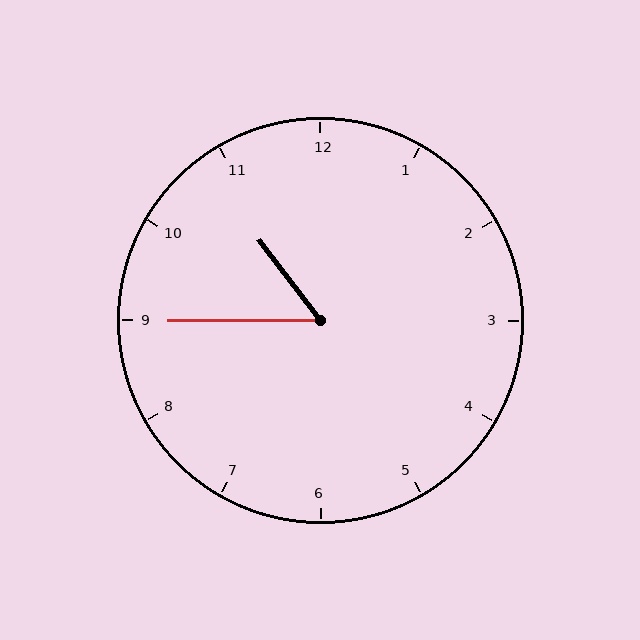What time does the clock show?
10:45.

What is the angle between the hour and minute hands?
Approximately 52 degrees.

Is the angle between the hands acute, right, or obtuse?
It is acute.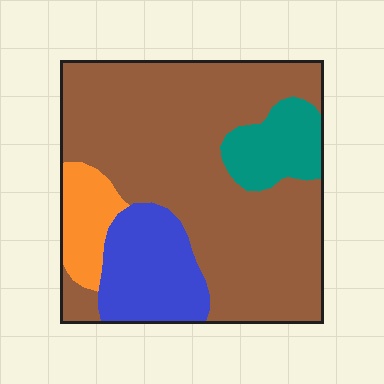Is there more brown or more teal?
Brown.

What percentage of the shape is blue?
Blue covers 16% of the shape.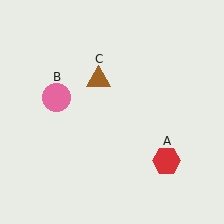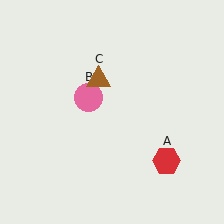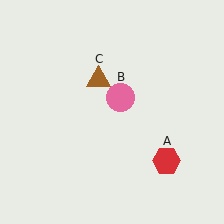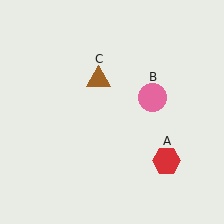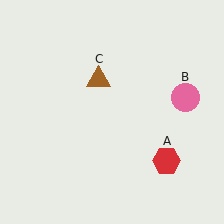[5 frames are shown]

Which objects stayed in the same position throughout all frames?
Red hexagon (object A) and brown triangle (object C) remained stationary.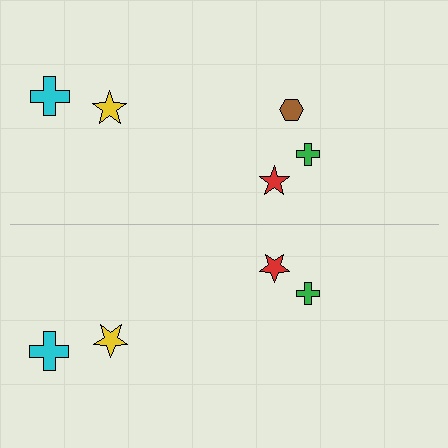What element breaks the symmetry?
A brown hexagon is missing from the bottom side.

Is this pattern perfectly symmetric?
No, the pattern is not perfectly symmetric. A brown hexagon is missing from the bottom side.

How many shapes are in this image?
There are 9 shapes in this image.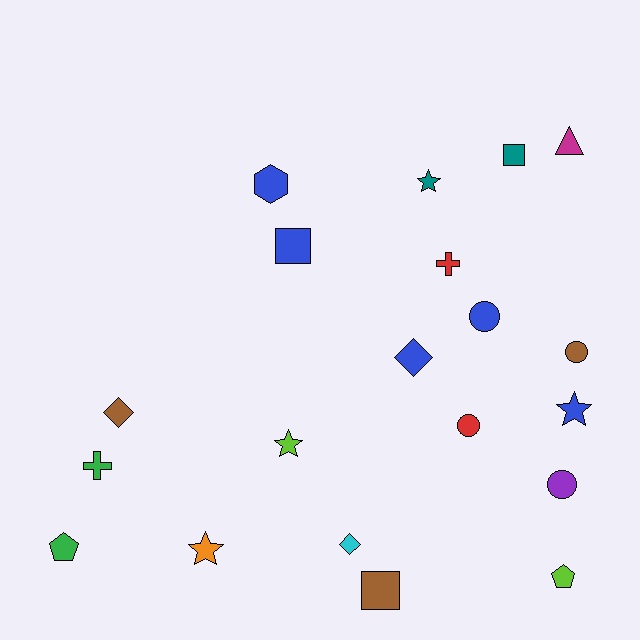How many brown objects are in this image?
There are 3 brown objects.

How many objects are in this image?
There are 20 objects.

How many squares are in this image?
There are 3 squares.